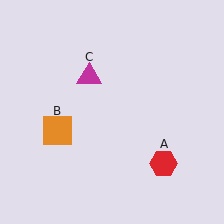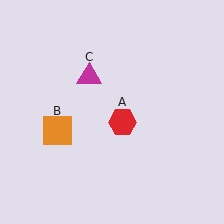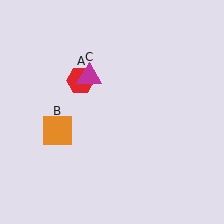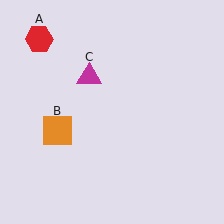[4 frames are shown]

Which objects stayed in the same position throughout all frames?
Orange square (object B) and magenta triangle (object C) remained stationary.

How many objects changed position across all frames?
1 object changed position: red hexagon (object A).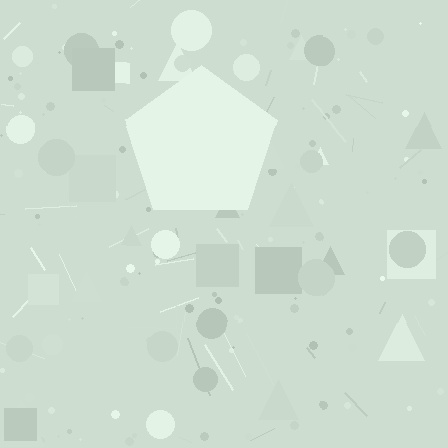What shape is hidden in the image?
A pentagon is hidden in the image.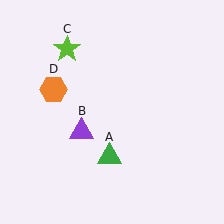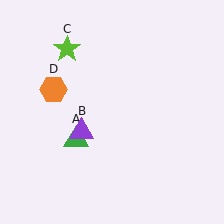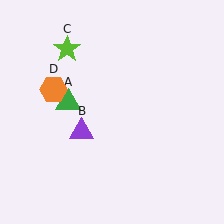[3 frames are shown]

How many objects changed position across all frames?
1 object changed position: green triangle (object A).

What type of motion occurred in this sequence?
The green triangle (object A) rotated clockwise around the center of the scene.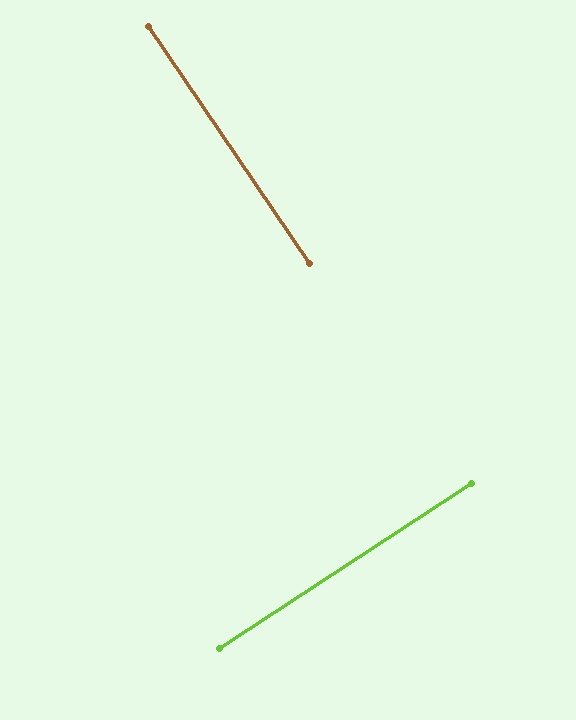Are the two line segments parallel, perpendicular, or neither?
Perpendicular — they meet at approximately 89°.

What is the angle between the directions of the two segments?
Approximately 89 degrees.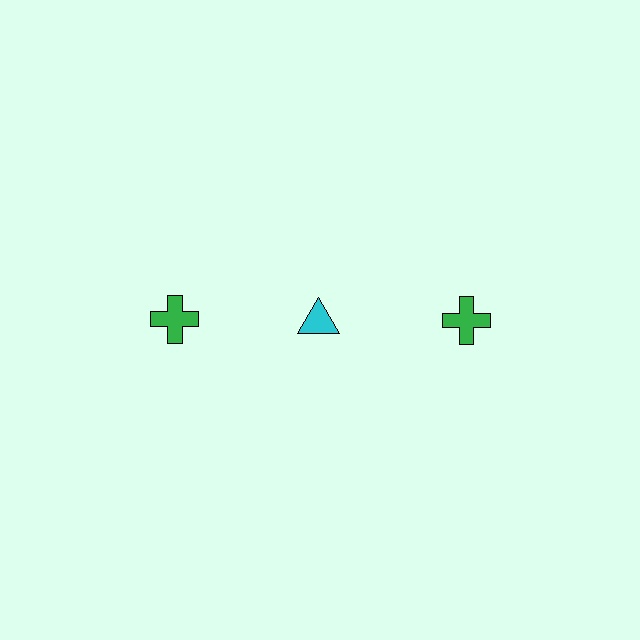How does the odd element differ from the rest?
It differs in both color (cyan instead of green) and shape (triangle instead of cross).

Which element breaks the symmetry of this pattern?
The cyan triangle in the top row, second from left column breaks the symmetry. All other shapes are green crosses.